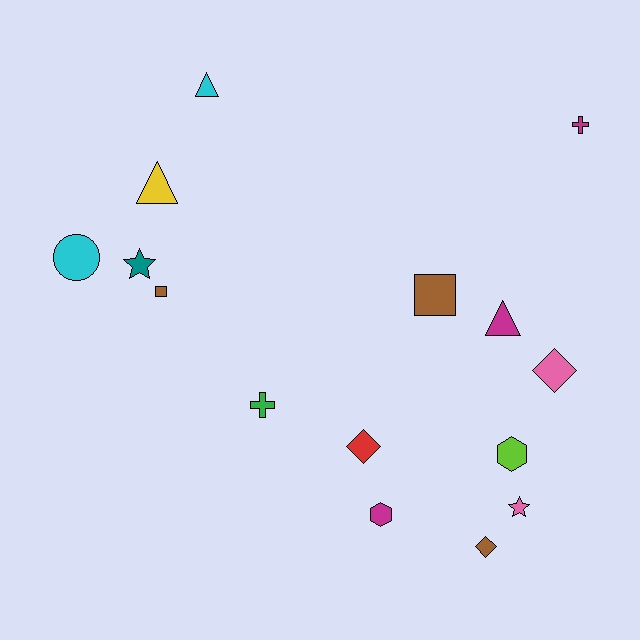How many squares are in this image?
There are 2 squares.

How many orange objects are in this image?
There are no orange objects.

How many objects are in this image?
There are 15 objects.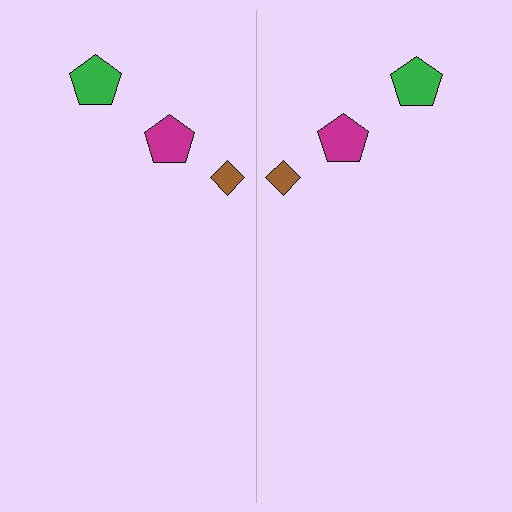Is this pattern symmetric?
Yes, this pattern has bilateral (reflection) symmetry.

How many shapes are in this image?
There are 6 shapes in this image.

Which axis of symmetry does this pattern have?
The pattern has a vertical axis of symmetry running through the center of the image.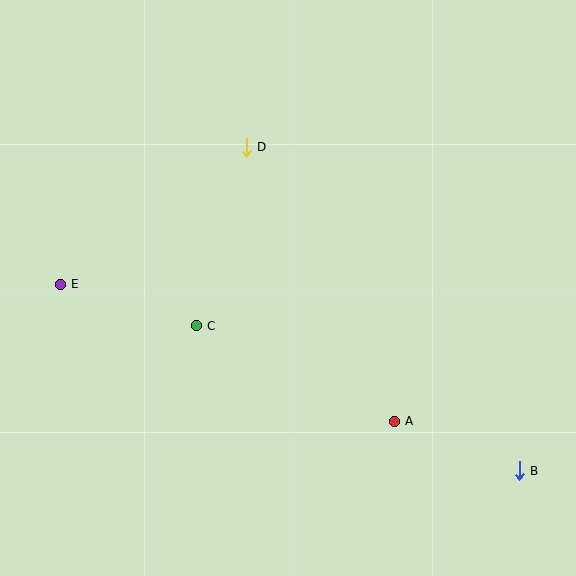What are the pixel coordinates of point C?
Point C is at (196, 326).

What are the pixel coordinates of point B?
Point B is at (519, 471).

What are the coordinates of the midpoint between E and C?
The midpoint between E and C is at (128, 305).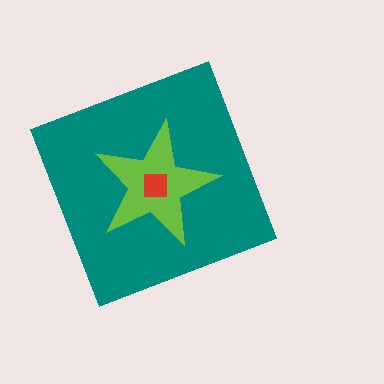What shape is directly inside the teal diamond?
The lime star.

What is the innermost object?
The red square.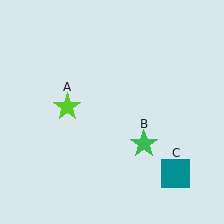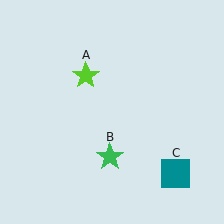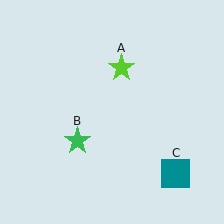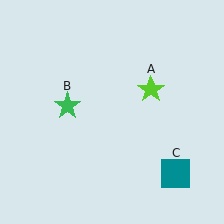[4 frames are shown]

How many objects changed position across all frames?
2 objects changed position: lime star (object A), green star (object B).